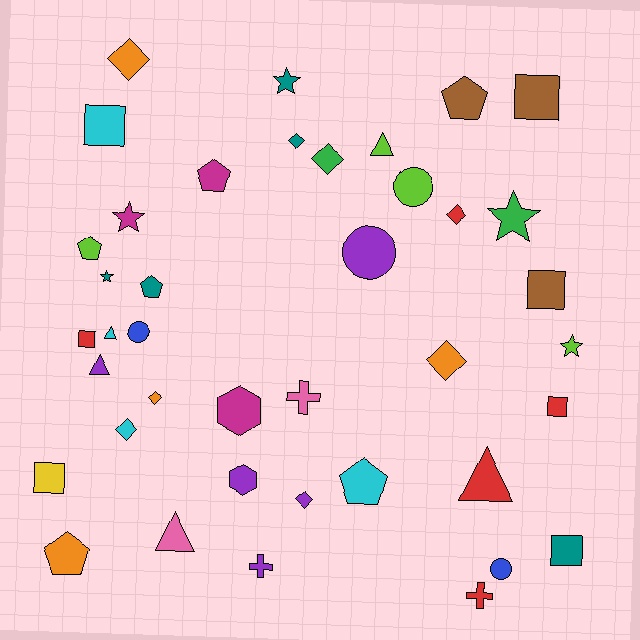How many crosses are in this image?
There are 3 crosses.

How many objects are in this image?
There are 40 objects.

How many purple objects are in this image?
There are 5 purple objects.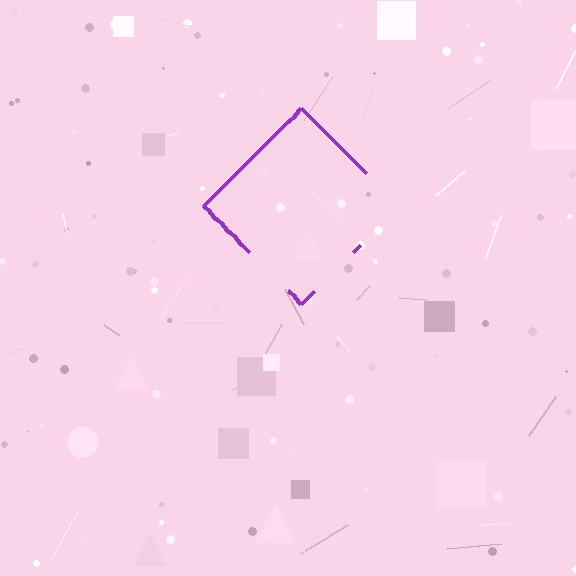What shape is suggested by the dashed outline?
The dashed outline suggests a diamond.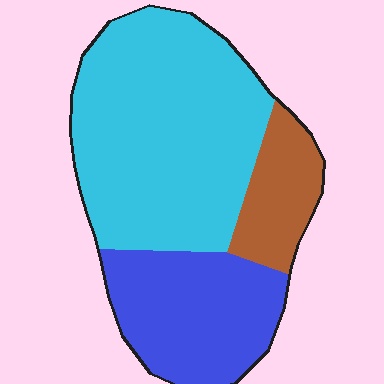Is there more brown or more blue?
Blue.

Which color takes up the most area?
Cyan, at roughly 55%.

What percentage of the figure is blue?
Blue takes up about one quarter (1/4) of the figure.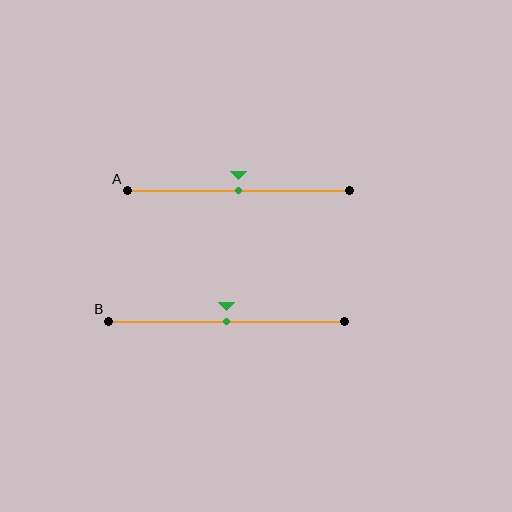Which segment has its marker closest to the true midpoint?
Segment A has its marker closest to the true midpoint.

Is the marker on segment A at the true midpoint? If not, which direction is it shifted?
Yes, the marker on segment A is at the true midpoint.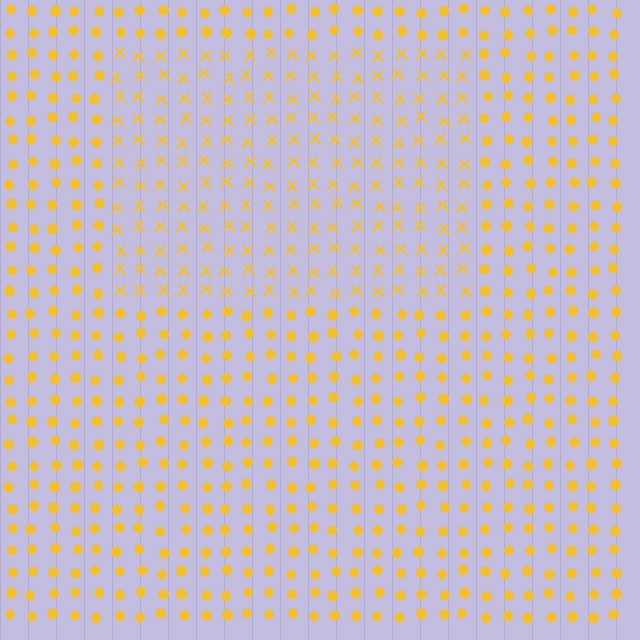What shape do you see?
I see a rectangle.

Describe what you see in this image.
The image is filled with small yellow elements arranged in a uniform grid. A rectangle-shaped region contains X marks, while the surrounding area contains circles. The boundary is defined purely by the change in element shape.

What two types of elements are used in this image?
The image uses X marks inside the rectangle region and circles outside it.